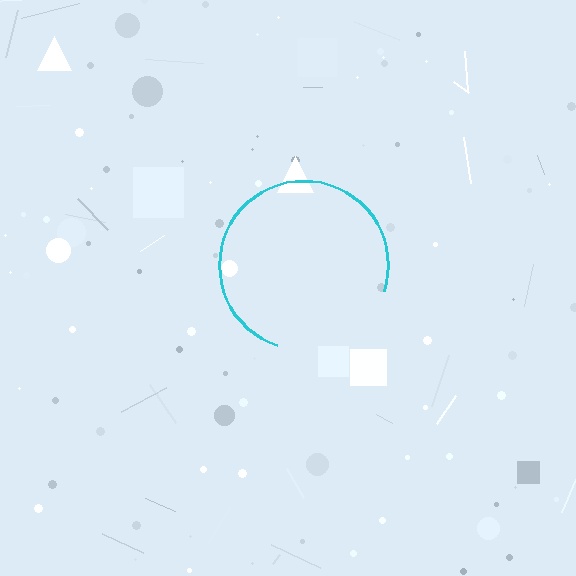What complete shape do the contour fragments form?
The contour fragments form a circle.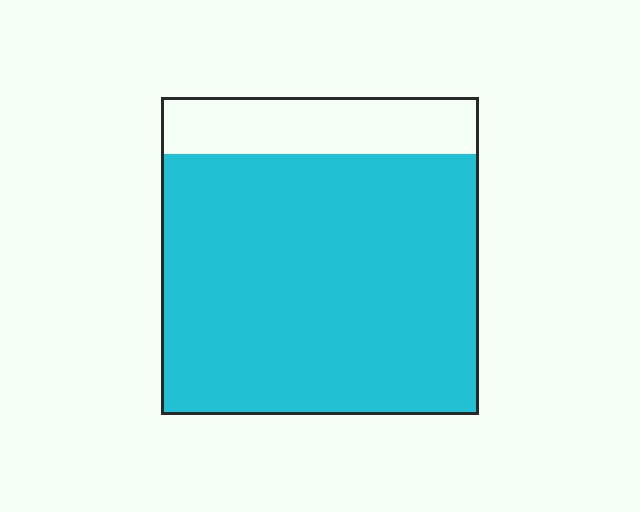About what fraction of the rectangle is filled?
About five sixths (5/6).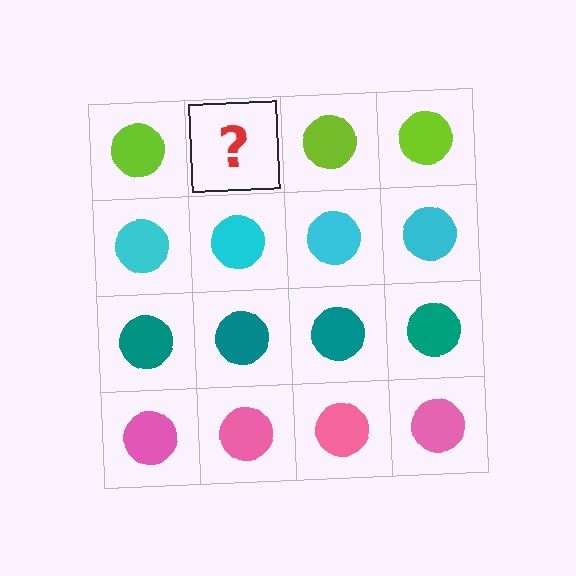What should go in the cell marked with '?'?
The missing cell should contain a lime circle.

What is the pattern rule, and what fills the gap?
The rule is that each row has a consistent color. The gap should be filled with a lime circle.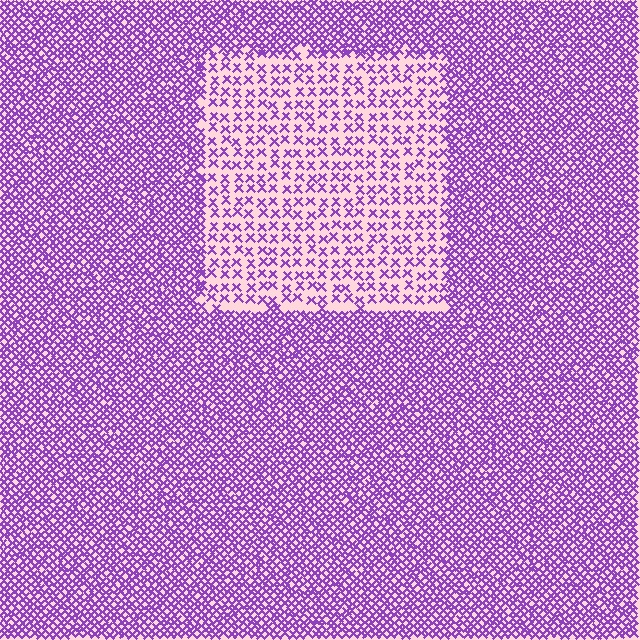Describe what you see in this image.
The image contains small purple elements arranged at two different densities. A rectangle-shaped region is visible where the elements are less densely packed than the surrounding area.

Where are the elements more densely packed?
The elements are more densely packed outside the rectangle boundary.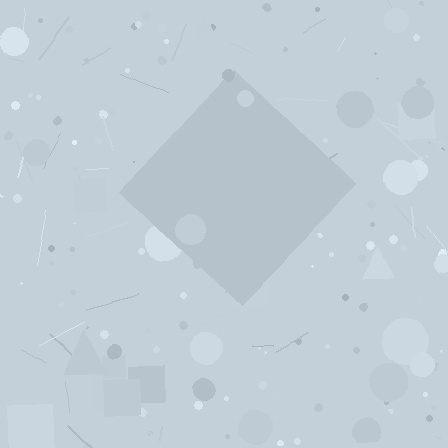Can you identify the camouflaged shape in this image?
The camouflaged shape is a diamond.